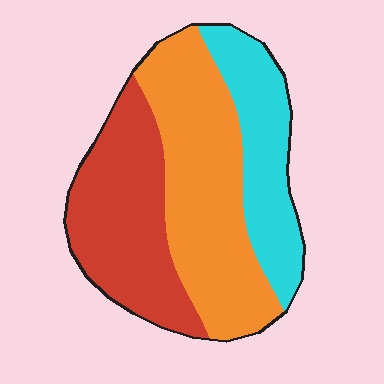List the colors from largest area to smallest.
From largest to smallest: orange, red, cyan.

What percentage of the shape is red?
Red takes up about one third (1/3) of the shape.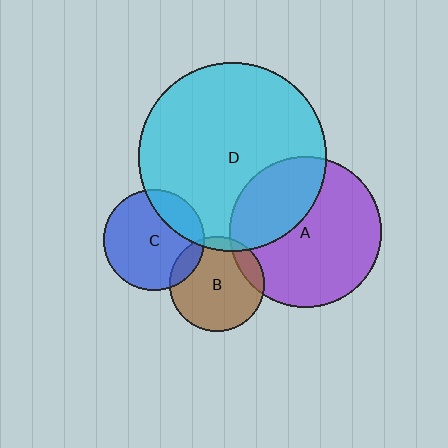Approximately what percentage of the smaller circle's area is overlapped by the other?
Approximately 35%.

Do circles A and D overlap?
Yes.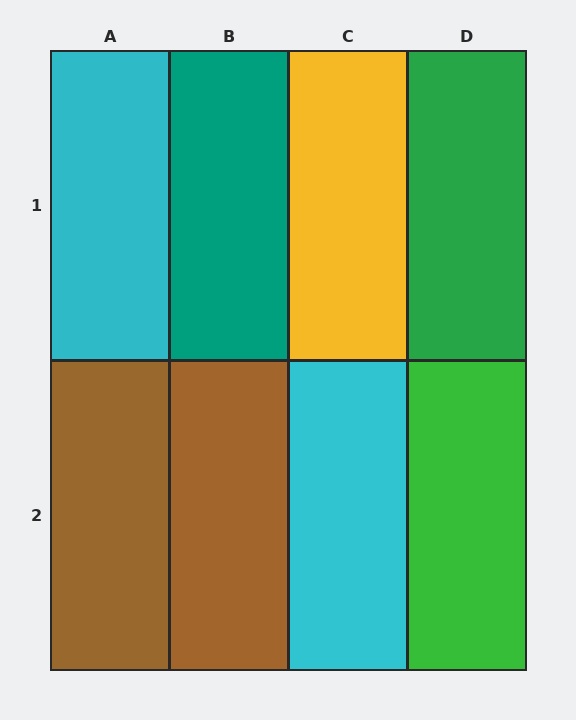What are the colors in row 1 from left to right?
Cyan, teal, yellow, green.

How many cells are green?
2 cells are green.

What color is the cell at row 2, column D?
Green.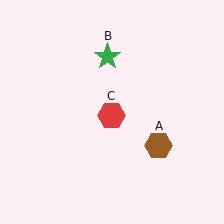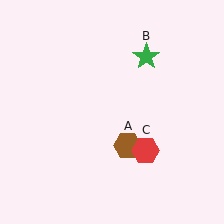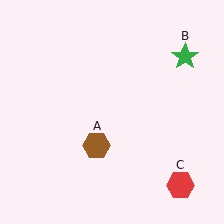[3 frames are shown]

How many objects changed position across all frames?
3 objects changed position: brown hexagon (object A), green star (object B), red hexagon (object C).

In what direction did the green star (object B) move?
The green star (object B) moved right.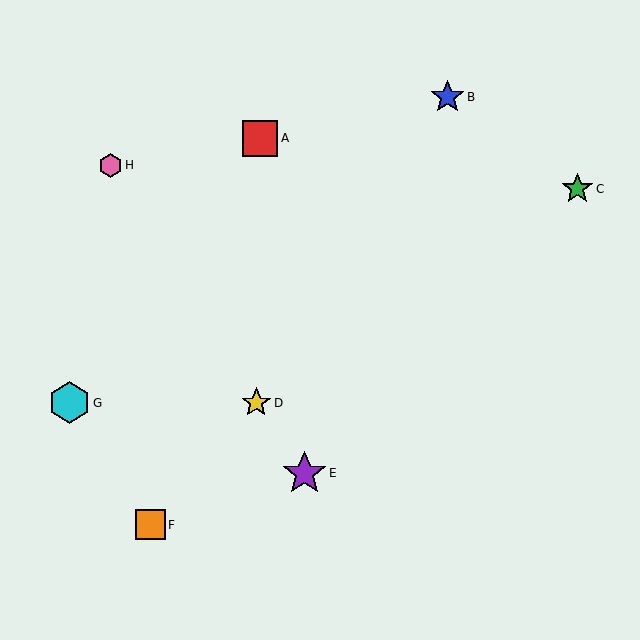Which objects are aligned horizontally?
Objects D, G are aligned horizontally.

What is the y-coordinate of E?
Object E is at y≈473.